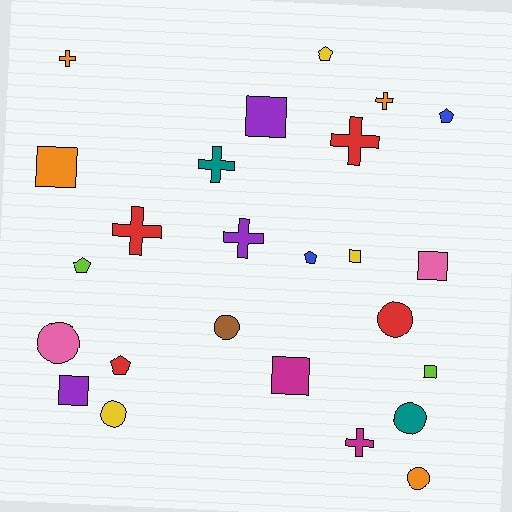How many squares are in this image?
There are 7 squares.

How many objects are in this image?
There are 25 objects.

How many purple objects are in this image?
There are 3 purple objects.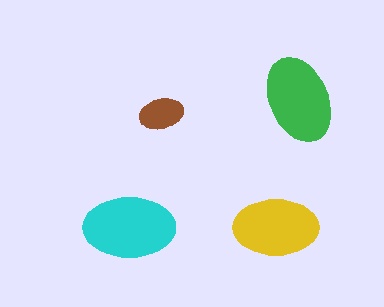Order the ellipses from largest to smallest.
the cyan one, the green one, the yellow one, the brown one.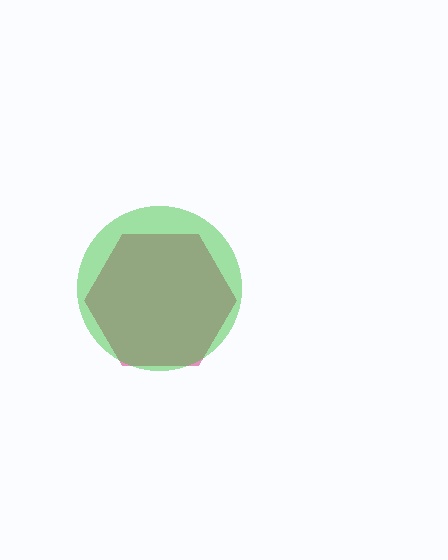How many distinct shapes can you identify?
There are 2 distinct shapes: a magenta hexagon, a green circle.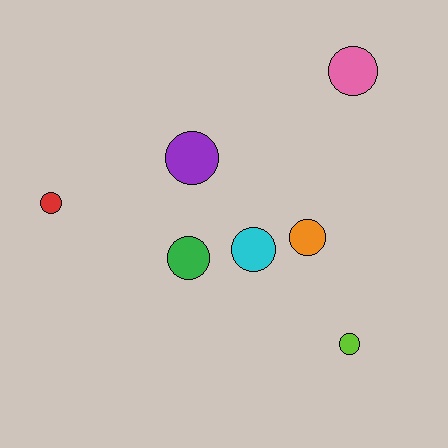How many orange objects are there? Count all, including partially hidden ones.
There is 1 orange object.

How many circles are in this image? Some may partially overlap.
There are 7 circles.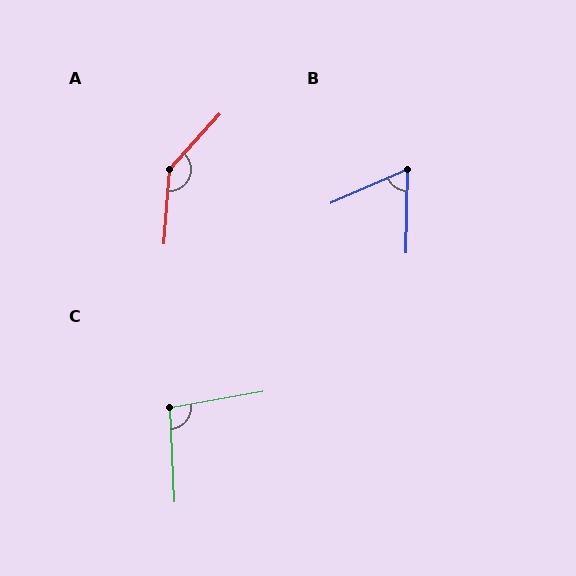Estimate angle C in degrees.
Approximately 97 degrees.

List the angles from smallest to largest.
B (65°), C (97°), A (142°).